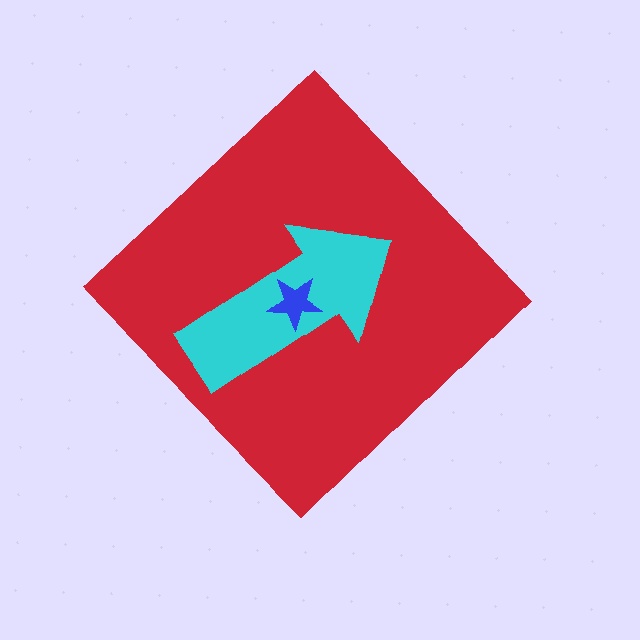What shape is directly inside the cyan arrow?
The blue star.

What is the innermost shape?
The blue star.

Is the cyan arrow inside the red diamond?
Yes.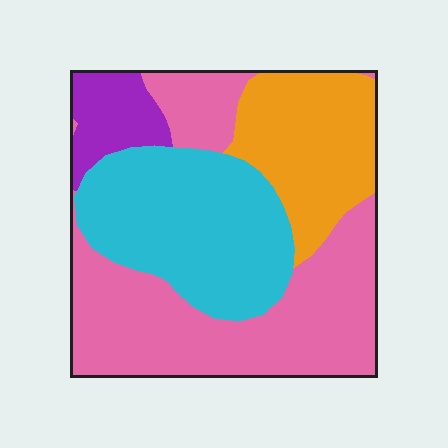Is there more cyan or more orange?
Cyan.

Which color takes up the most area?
Pink, at roughly 40%.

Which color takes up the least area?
Purple, at roughly 10%.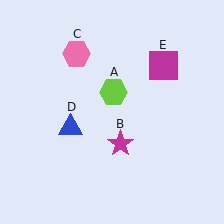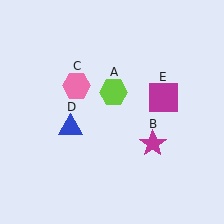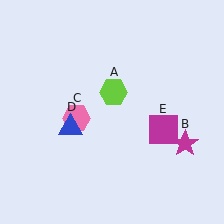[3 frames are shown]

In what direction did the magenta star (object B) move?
The magenta star (object B) moved right.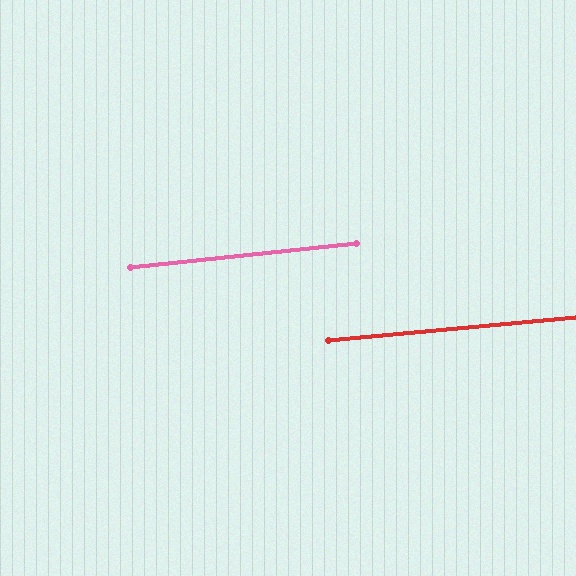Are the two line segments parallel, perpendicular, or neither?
Parallel — their directions differ by only 0.8°.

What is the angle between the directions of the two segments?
Approximately 1 degree.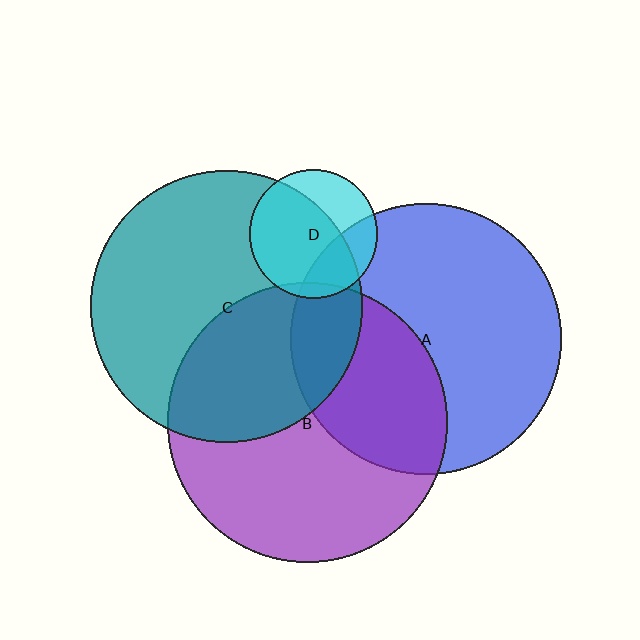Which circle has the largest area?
Circle B (purple).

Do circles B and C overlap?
Yes.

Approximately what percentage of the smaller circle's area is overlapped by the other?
Approximately 40%.